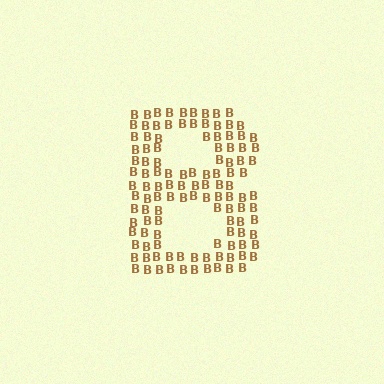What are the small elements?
The small elements are letter B's.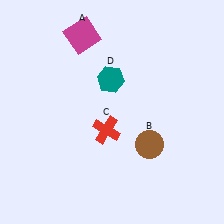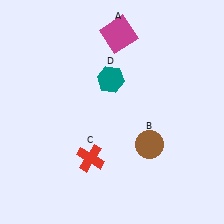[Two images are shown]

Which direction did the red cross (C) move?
The red cross (C) moved down.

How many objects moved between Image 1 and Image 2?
2 objects moved between the two images.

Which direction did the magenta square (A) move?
The magenta square (A) moved right.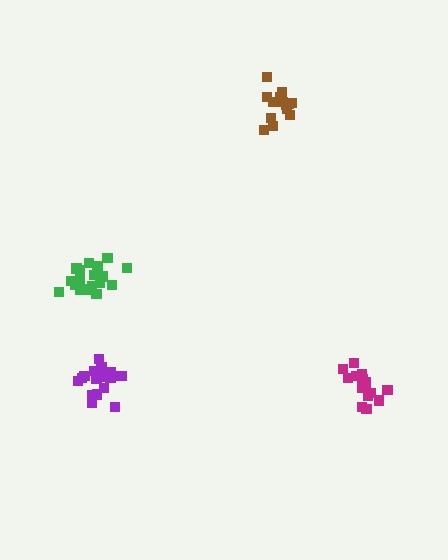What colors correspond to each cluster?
The clusters are colored: brown, magenta, green, purple.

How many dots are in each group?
Group 1: 15 dots, Group 2: 16 dots, Group 3: 20 dots, Group 4: 20 dots (71 total).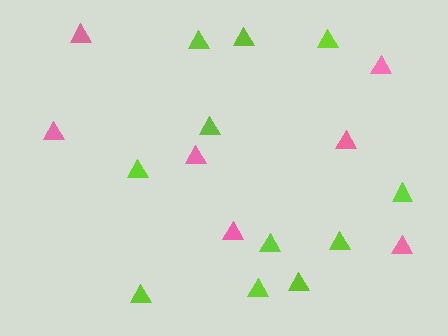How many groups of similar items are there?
There are 2 groups: one group of lime triangles (11) and one group of pink triangles (7).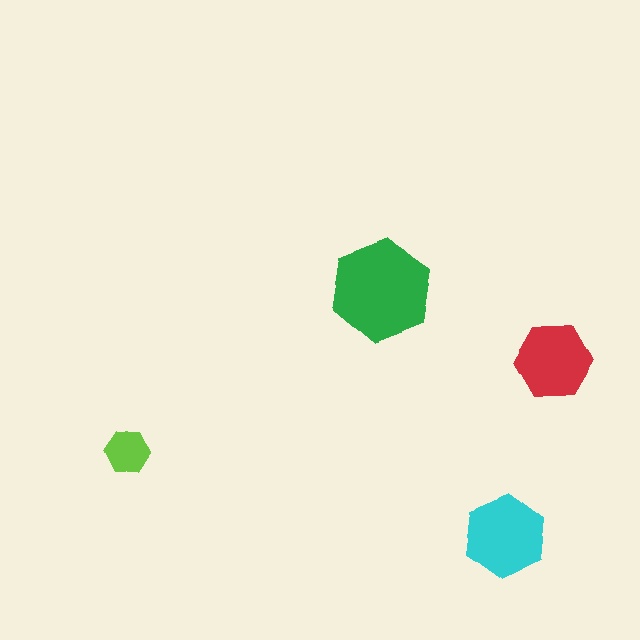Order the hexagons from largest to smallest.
the green one, the cyan one, the red one, the lime one.